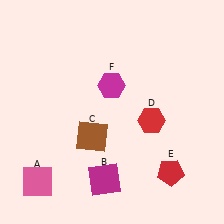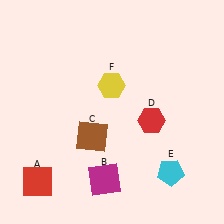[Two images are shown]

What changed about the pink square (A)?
In Image 1, A is pink. In Image 2, it changed to red.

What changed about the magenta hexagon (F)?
In Image 1, F is magenta. In Image 2, it changed to yellow.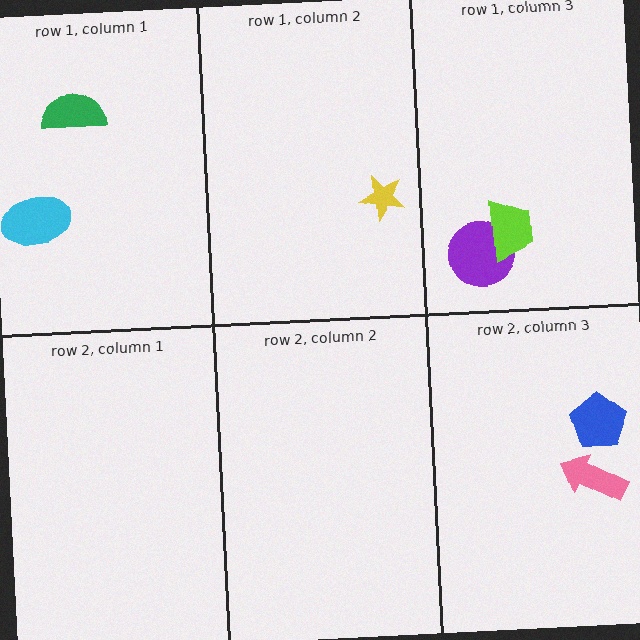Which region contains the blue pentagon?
The row 2, column 3 region.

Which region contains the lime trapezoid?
The row 1, column 3 region.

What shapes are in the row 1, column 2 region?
The yellow star.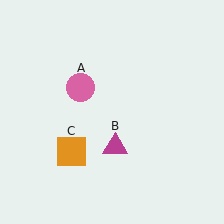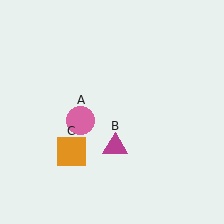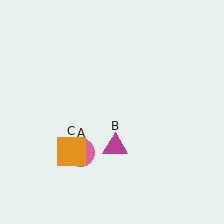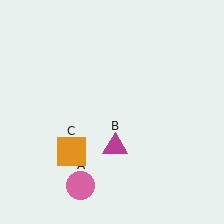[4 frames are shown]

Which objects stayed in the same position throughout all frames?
Magenta triangle (object B) and orange square (object C) remained stationary.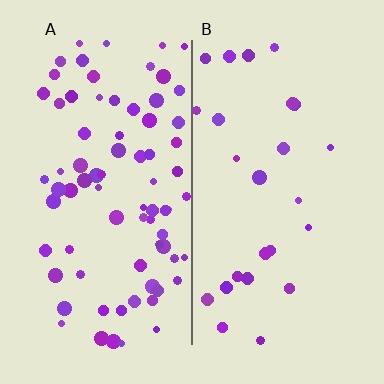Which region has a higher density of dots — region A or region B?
A (the left).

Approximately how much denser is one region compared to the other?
Approximately 3.0× — region A over region B.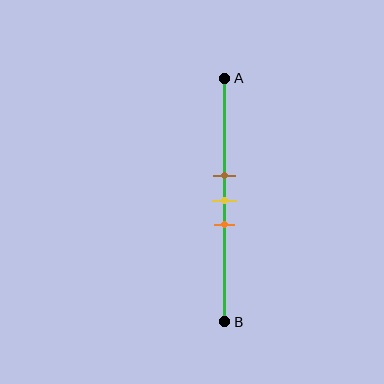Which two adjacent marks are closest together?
The brown and yellow marks are the closest adjacent pair.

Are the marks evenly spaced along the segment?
Yes, the marks are approximately evenly spaced.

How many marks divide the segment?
There are 3 marks dividing the segment.